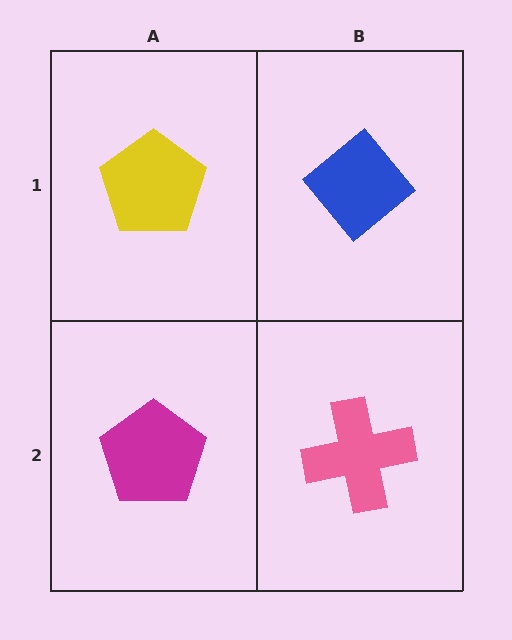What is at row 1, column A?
A yellow pentagon.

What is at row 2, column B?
A pink cross.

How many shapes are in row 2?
2 shapes.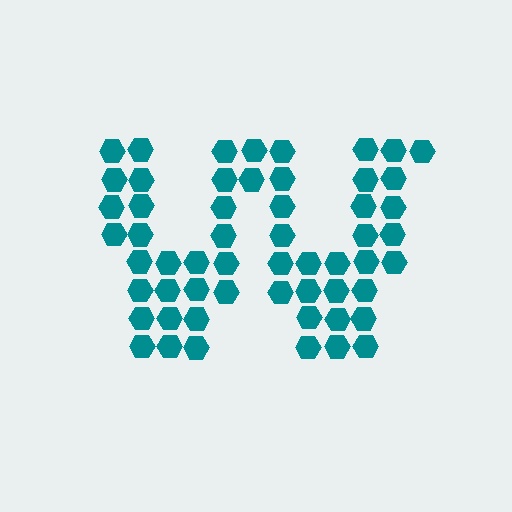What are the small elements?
The small elements are hexagons.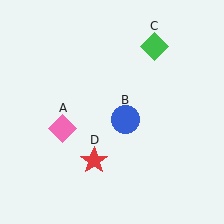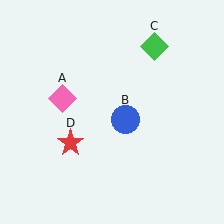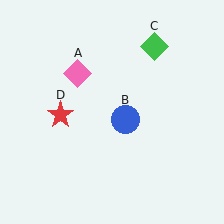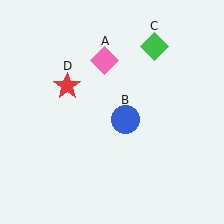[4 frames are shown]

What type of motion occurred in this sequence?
The pink diamond (object A), red star (object D) rotated clockwise around the center of the scene.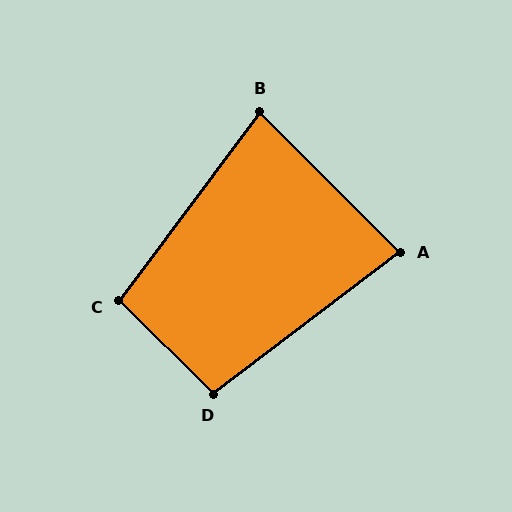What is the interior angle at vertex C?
Approximately 98 degrees (obtuse).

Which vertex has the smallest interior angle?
B, at approximately 82 degrees.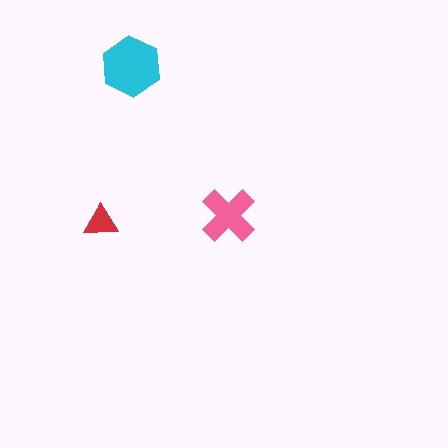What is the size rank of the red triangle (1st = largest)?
3rd.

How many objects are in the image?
There are 3 objects in the image.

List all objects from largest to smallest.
The cyan hexagon, the pink cross, the red triangle.